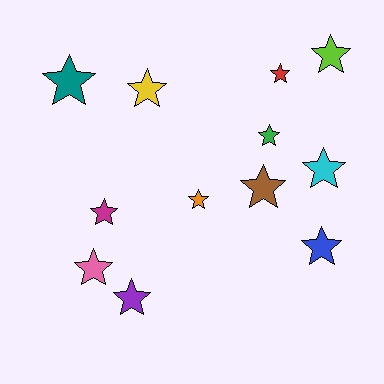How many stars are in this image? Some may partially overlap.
There are 12 stars.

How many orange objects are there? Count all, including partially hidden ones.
There is 1 orange object.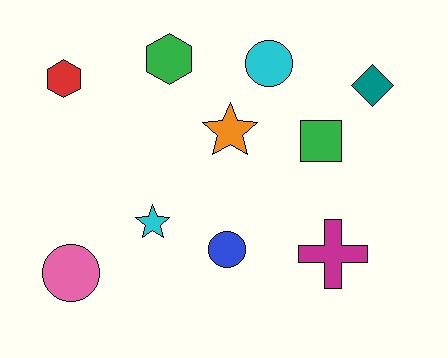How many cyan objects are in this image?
There are 2 cyan objects.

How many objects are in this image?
There are 10 objects.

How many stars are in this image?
There are 2 stars.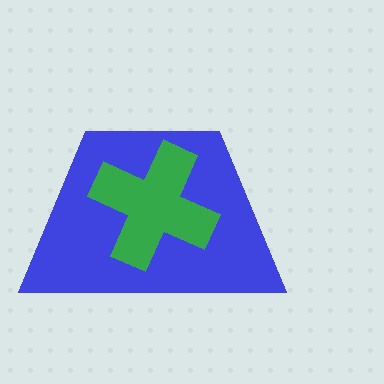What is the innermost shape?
The green cross.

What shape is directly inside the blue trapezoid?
The green cross.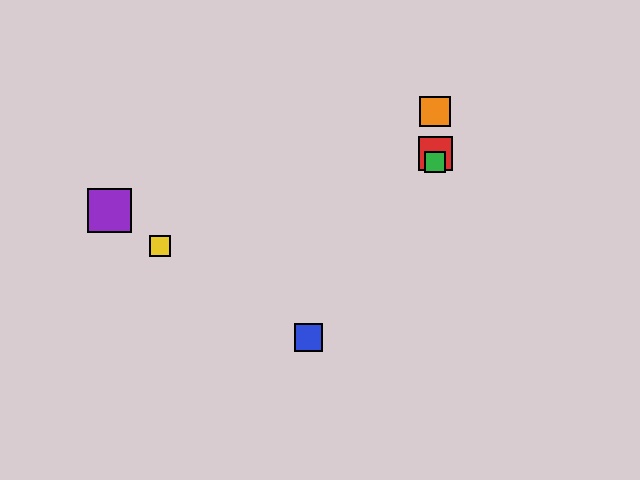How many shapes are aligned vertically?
3 shapes (the red square, the green square, the orange square) are aligned vertically.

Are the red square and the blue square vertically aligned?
No, the red square is at x≈435 and the blue square is at x≈309.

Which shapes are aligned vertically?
The red square, the green square, the orange square are aligned vertically.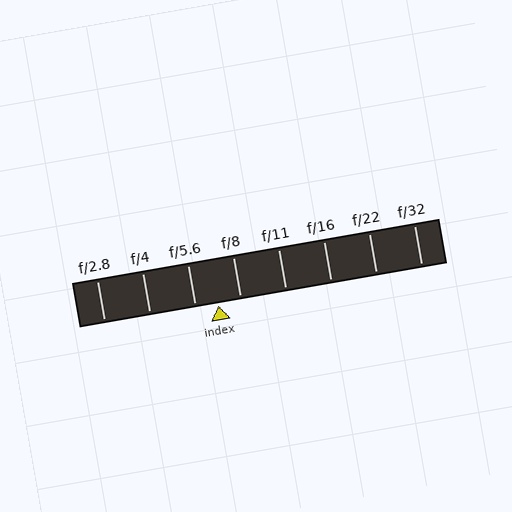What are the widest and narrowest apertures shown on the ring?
The widest aperture shown is f/2.8 and the narrowest is f/32.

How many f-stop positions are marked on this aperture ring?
There are 8 f-stop positions marked.